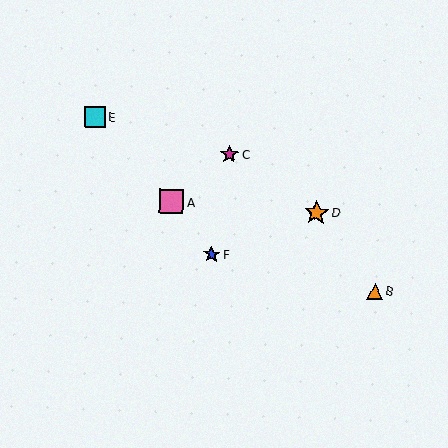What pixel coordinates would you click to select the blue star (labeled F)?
Click at (212, 254) to select the blue star F.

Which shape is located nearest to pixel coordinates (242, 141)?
The magenta star (labeled C) at (229, 154) is nearest to that location.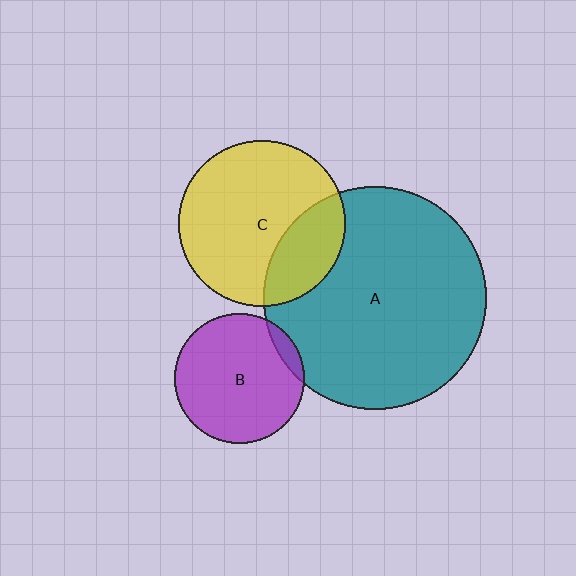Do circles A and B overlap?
Yes.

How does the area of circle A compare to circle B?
Approximately 2.9 times.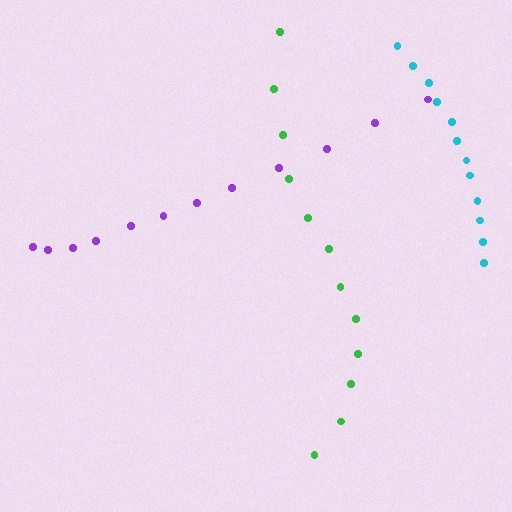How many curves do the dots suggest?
There are 3 distinct paths.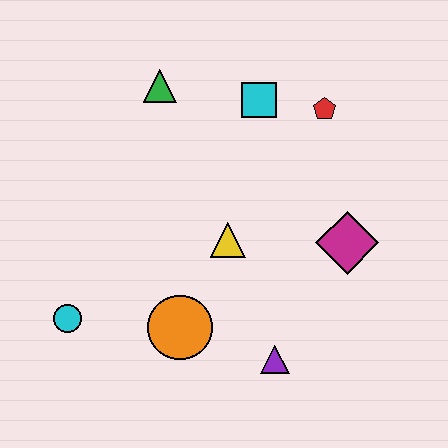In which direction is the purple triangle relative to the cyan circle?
The purple triangle is to the right of the cyan circle.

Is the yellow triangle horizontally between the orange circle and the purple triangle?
Yes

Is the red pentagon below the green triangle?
Yes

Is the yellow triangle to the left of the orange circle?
No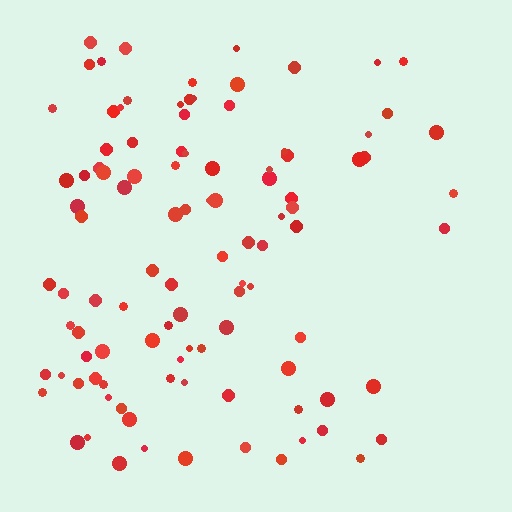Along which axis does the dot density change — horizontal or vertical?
Horizontal.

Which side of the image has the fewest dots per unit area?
The right.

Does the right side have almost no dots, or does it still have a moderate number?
Still a moderate number, just noticeably fewer than the left.